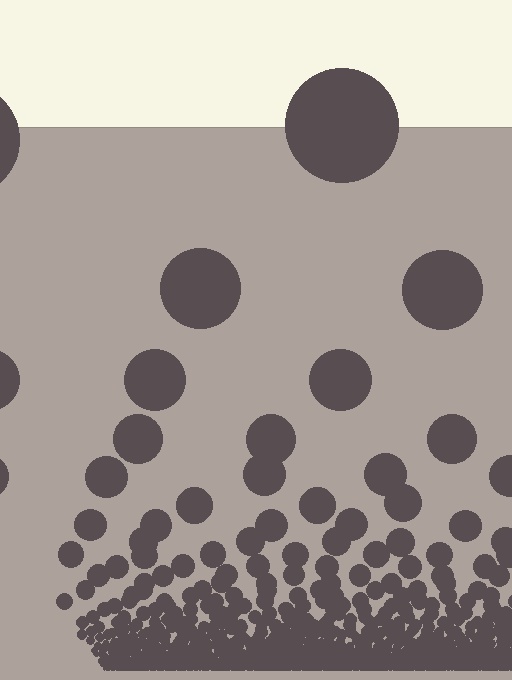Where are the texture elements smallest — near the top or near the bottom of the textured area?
Near the bottom.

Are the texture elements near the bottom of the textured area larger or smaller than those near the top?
Smaller. The gradient is inverted — elements near the bottom are smaller and denser.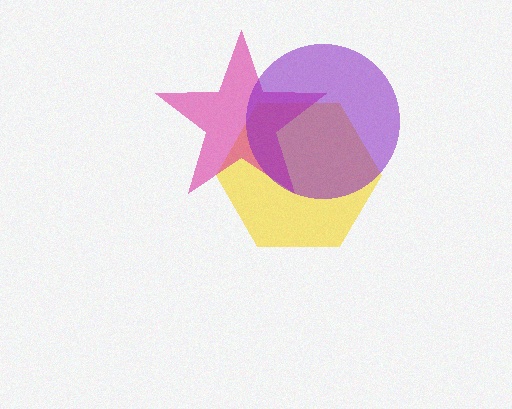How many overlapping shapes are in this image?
There are 3 overlapping shapes in the image.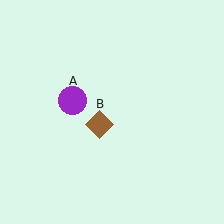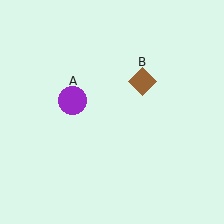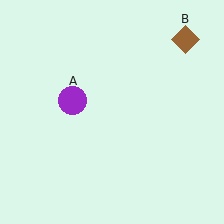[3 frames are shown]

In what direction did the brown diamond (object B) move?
The brown diamond (object B) moved up and to the right.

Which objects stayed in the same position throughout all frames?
Purple circle (object A) remained stationary.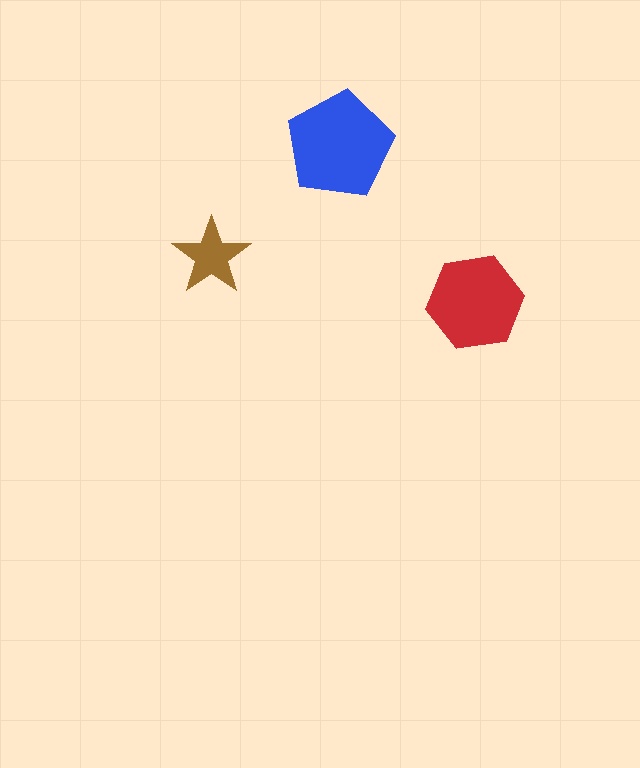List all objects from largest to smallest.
The blue pentagon, the red hexagon, the brown star.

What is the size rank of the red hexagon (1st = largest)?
2nd.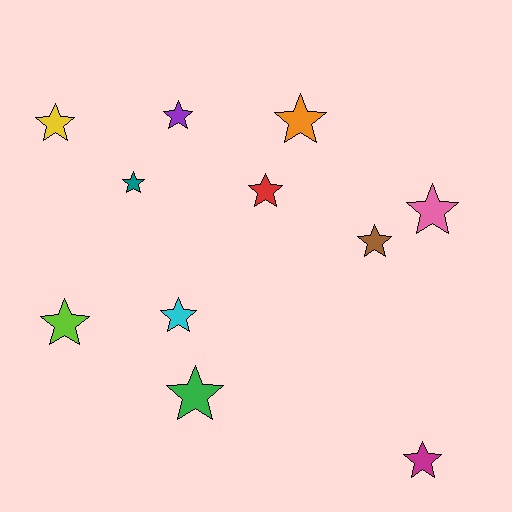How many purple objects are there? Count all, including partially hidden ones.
There is 1 purple object.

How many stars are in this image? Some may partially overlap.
There are 11 stars.